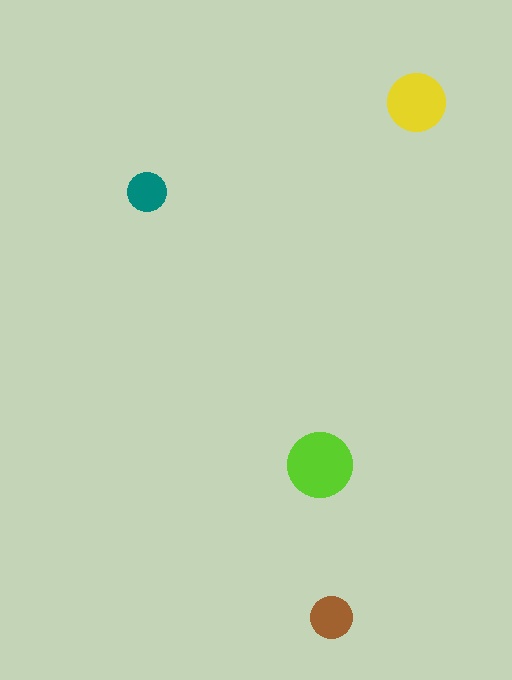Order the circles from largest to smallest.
the lime one, the yellow one, the brown one, the teal one.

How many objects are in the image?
There are 4 objects in the image.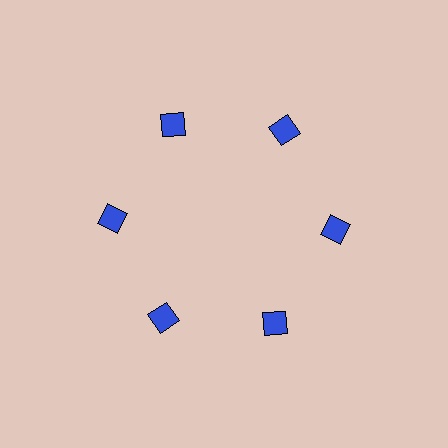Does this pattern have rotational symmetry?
Yes, this pattern has 6-fold rotational symmetry. It looks the same after rotating 60 degrees around the center.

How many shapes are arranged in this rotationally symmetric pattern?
There are 6 shapes, arranged in 6 groups of 1.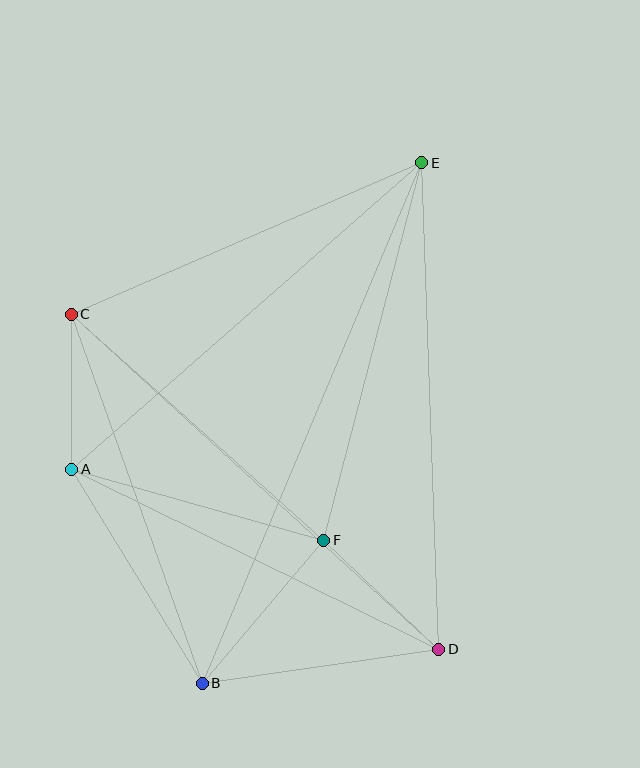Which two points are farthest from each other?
Points B and E are farthest from each other.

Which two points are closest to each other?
Points A and C are closest to each other.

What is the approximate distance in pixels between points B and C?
The distance between B and C is approximately 391 pixels.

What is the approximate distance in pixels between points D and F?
The distance between D and F is approximately 159 pixels.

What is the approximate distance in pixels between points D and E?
The distance between D and E is approximately 487 pixels.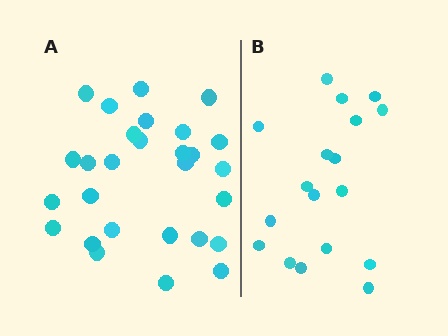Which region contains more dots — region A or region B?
Region A (the left region) has more dots.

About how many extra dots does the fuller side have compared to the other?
Region A has roughly 10 or so more dots than region B.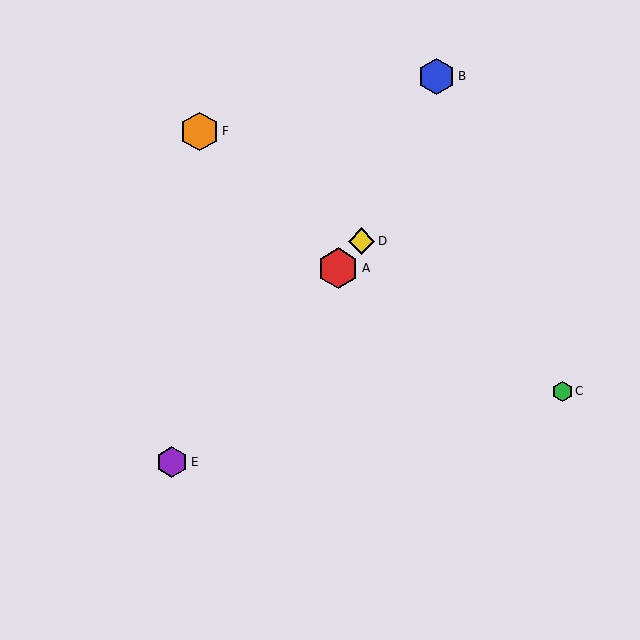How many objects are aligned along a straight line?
3 objects (A, D, E) are aligned along a straight line.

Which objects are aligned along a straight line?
Objects A, D, E are aligned along a straight line.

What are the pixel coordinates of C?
Object C is at (562, 391).